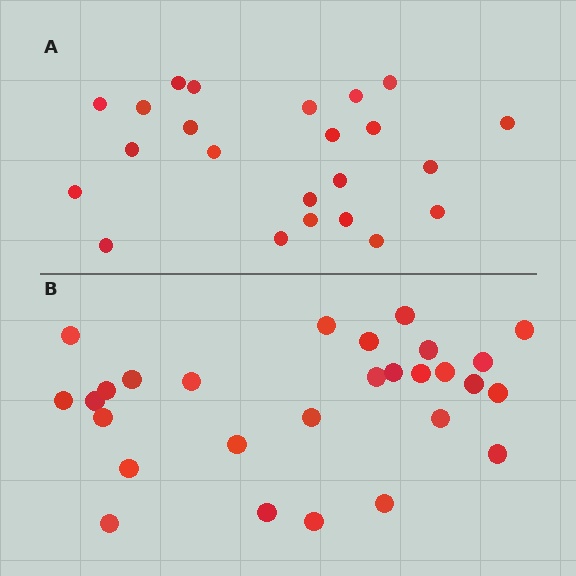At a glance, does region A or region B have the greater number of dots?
Region B (the bottom region) has more dots.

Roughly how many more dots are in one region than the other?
Region B has about 5 more dots than region A.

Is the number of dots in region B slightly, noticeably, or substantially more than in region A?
Region B has only slightly more — the two regions are fairly close. The ratio is roughly 1.2 to 1.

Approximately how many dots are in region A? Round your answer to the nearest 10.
About 20 dots. (The exact count is 23, which rounds to 20.)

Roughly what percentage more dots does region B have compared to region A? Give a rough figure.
About 20% more.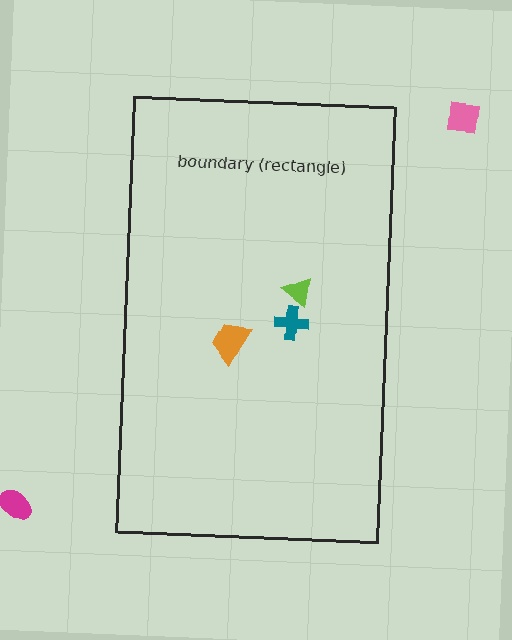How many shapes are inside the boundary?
3 inside, 2 outside.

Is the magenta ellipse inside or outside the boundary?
Outside.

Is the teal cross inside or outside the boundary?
Inside.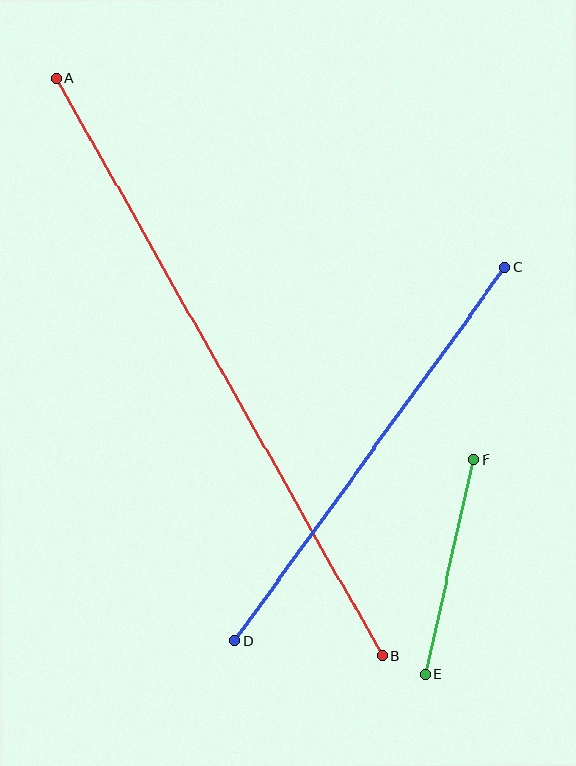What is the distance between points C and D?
The distance is approximately 461 pixels.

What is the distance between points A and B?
The distance is approximately 663 pixels.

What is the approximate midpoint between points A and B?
The midpoint is at approximately (219, 367) pixels.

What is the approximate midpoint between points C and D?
The midpoint is at approximately (370, 454) pixels.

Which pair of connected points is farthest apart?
Points A and B are farthest apart.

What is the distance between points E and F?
The distance is approximately 220 pixels.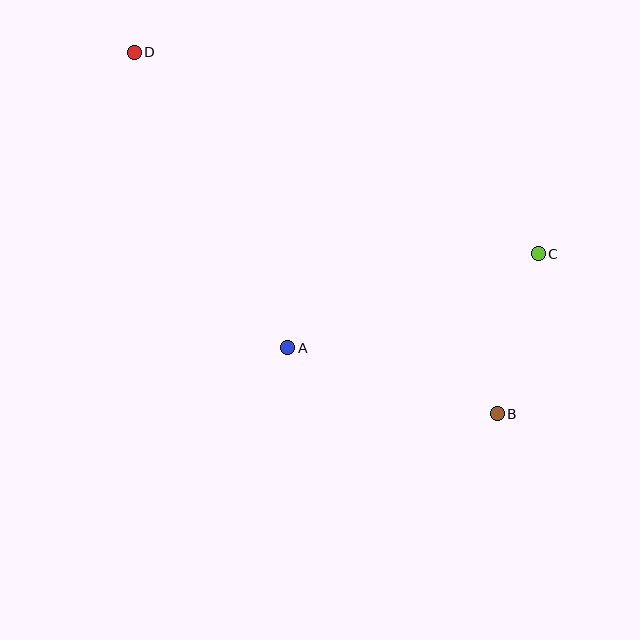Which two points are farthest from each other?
Points B and D are farthest from each other.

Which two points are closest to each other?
Points B and C are closest to each other.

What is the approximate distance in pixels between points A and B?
The distance between A and B is approximately 220 pixels.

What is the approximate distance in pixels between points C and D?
The distance between C and D is approximately 452 pixels.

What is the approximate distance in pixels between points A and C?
The distance between A and C is approximately 268 pixels.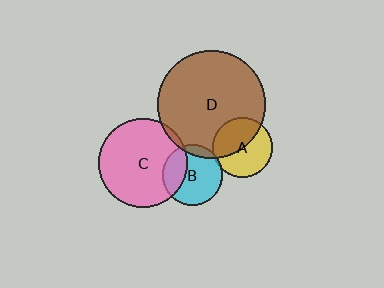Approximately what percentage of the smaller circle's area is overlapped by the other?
Approximately 30%.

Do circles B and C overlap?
Yes.